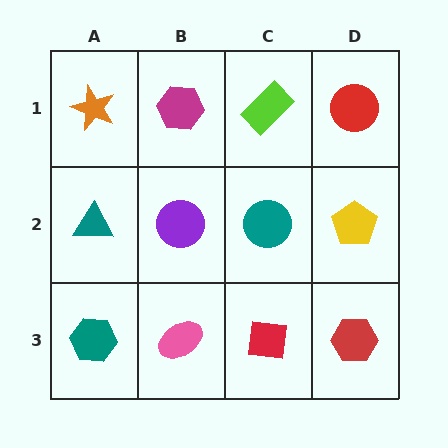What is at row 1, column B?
A magenta hexagon.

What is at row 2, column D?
A yellow pentagon.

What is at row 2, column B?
A purple circle.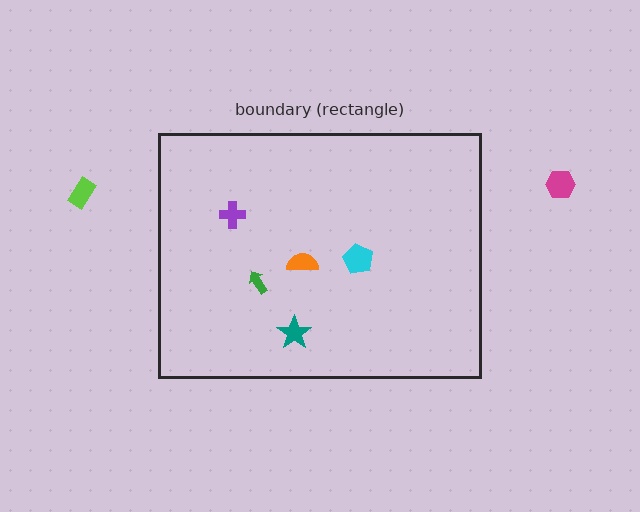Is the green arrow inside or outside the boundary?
Inside.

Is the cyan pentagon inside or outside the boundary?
Inside.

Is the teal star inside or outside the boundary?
Inside.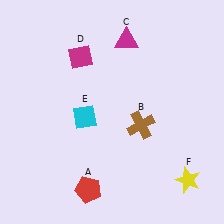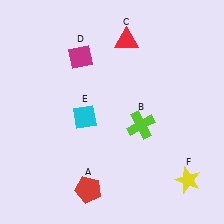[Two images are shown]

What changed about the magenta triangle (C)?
In Image 1, C is magenta. In Image 2, it changed to red.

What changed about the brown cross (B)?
In Image 1, B is brown. In Image 2, it changed to lime.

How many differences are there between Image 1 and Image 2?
There are 2 differences between the two images.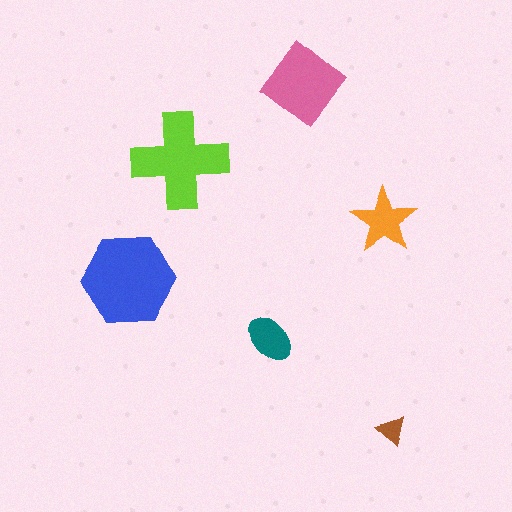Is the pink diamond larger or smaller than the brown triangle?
Larger.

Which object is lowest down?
The brown triangle is bottommost.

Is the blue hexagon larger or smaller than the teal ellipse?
Larger.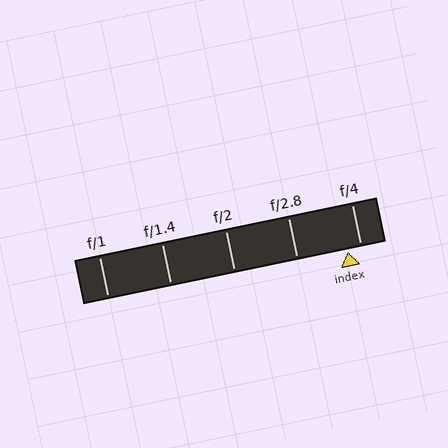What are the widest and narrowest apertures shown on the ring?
The widest aperture shown is f/1 and the narrowest is f/4.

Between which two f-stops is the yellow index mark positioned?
The index mark is between f/2.8 and f/4.